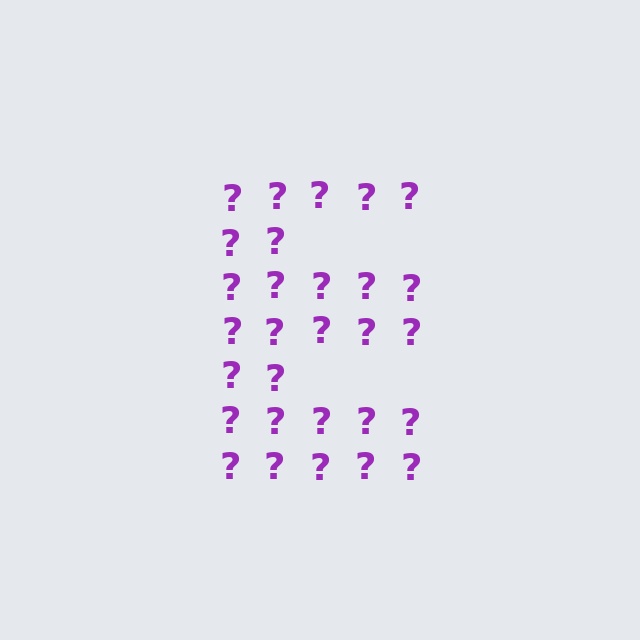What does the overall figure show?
The overall figure shows the letter E.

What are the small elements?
The small elements are question marks.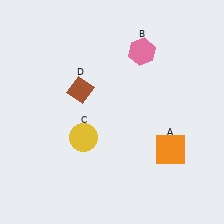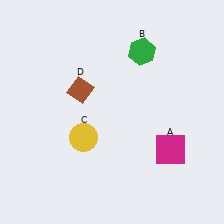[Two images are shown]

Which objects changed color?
A changed from orange to magenta. B changed from pink to green.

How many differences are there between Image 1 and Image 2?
There are 2 differences between the two images.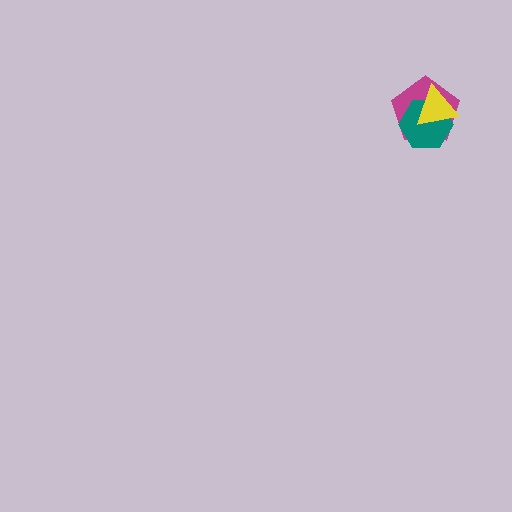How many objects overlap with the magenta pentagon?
2 objects overlap with the magenta pentagon.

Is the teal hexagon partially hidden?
Yes, it is partially covered by another shape.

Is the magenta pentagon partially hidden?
Yes, it is partially covered by another shape.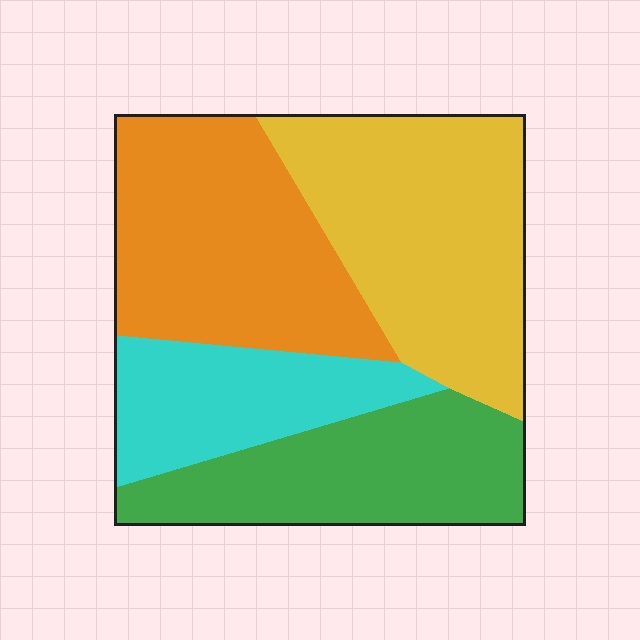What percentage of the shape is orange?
Orange takes up about one quarter (1/4) of the shape.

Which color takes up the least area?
Cyan, at roughly 15%.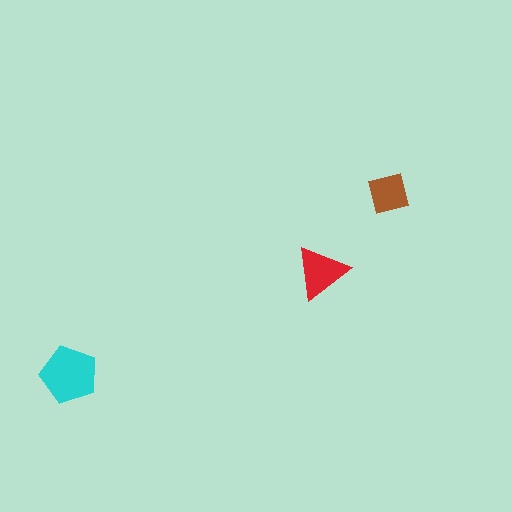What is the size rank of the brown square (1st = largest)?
3rd.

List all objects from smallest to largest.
The brown square, the red triangle, the cyan pentagon.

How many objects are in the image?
There are 3 objects in the image.